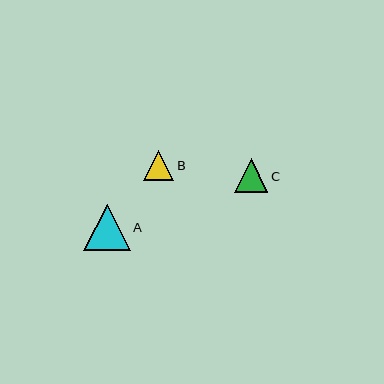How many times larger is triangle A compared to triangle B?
Triangle A is approximately 1.5 times the size of triangle B.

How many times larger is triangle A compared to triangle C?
Triangle A is approximately 1.4 times the size of triangle C.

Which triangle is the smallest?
Triangle B is the smallest with a size of approximately 30 pixels.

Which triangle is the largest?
Triangle A is the largest with a size of approximately 46 pixels.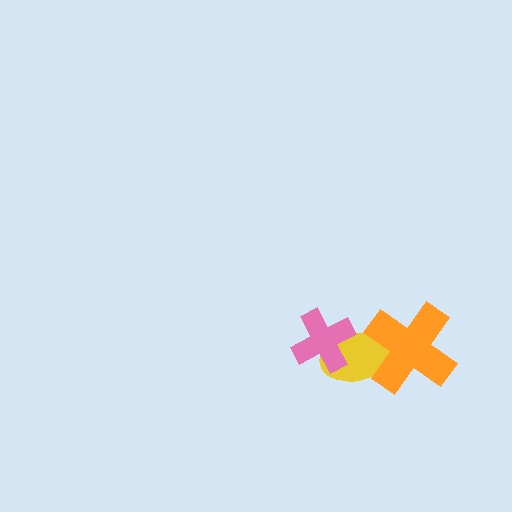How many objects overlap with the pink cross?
1 object overlaps with the pink cross.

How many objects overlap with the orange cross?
1 object overlaps with the orange cross.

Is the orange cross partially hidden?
No, no other shape covers it.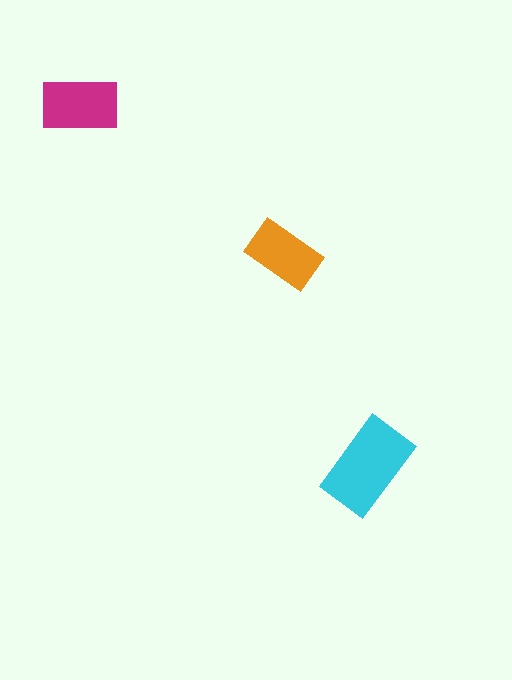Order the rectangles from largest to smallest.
the cyan one, the magenta one, the orange one.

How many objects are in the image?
There are 3 objects in the image.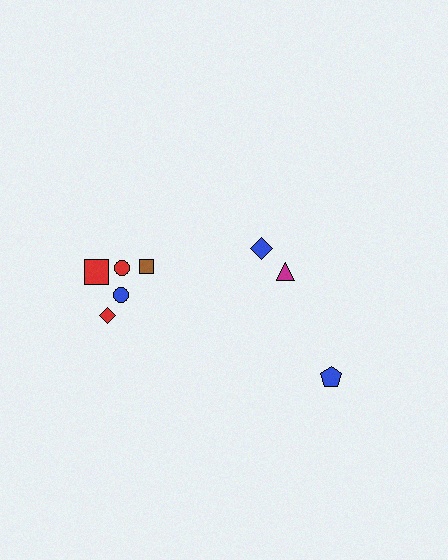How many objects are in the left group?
There are 5 objects.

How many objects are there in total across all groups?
There are 8 objects.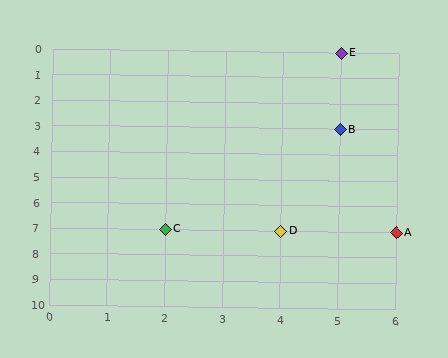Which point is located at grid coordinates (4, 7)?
Point D is at (4, 7).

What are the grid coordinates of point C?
Point C is at grid coordinates (2, 7).